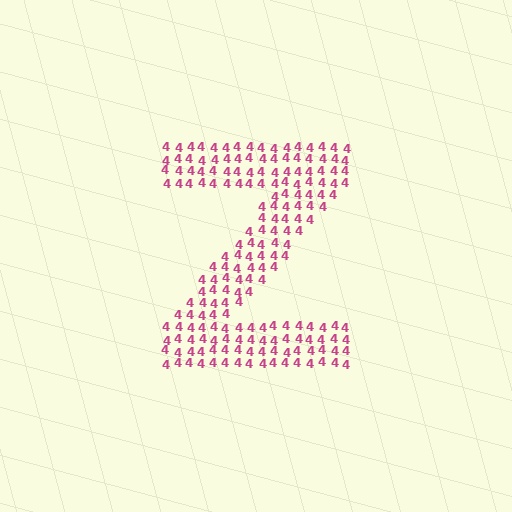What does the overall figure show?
The overall figure shows the letter Z.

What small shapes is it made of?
It is made of small digit 4's.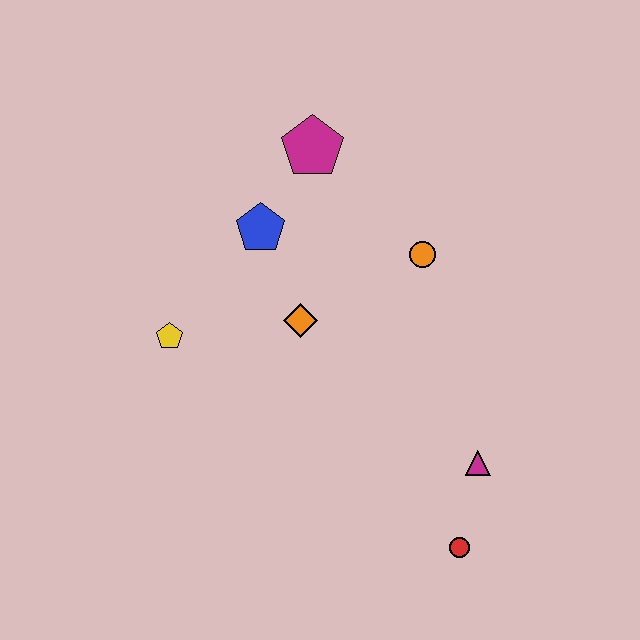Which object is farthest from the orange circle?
The red circle is farthest from the orange circle.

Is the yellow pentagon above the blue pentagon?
No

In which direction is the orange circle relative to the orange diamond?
The orange circle is to the right of the orange diamond.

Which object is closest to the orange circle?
The orange diamond is closest to the orange circle.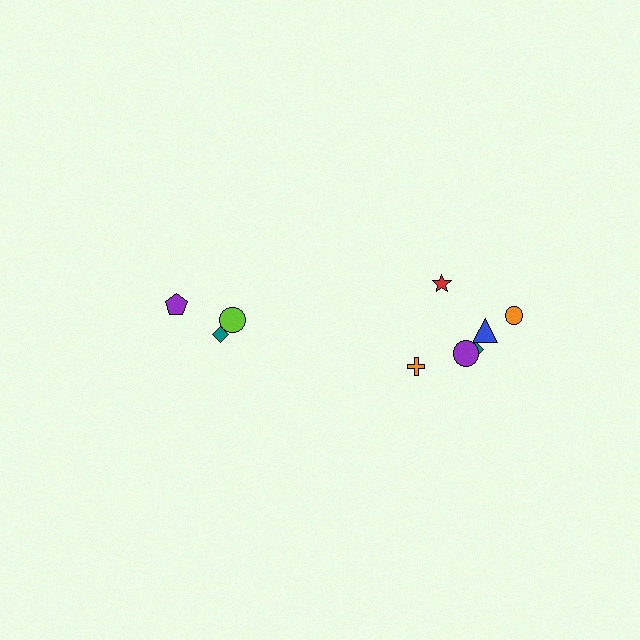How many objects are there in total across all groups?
There are 9 objects.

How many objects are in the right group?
There are 6 objects.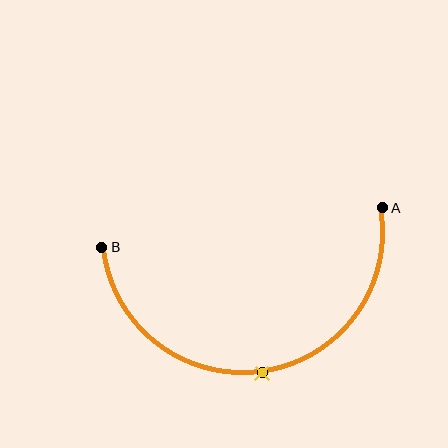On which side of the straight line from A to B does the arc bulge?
The arc bulges below the straight line connecting A and B.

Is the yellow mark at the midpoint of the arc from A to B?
Yes. The yellow mark lies on the arc at equal arc-length from both A and B — it is the arc midpoint.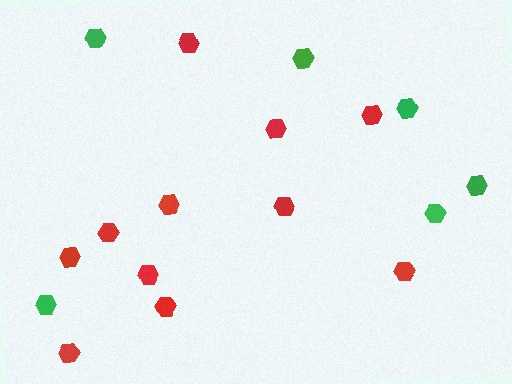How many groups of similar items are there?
There are 2 groups: one group of red hexagons (11) and one group of green hexagons (6).